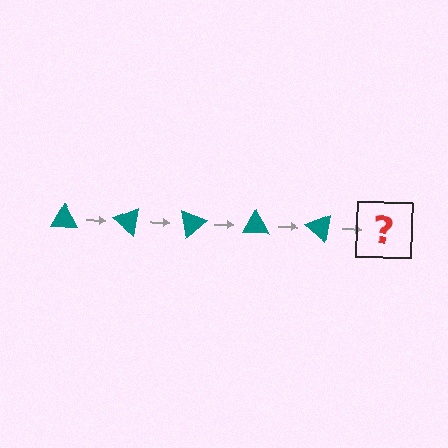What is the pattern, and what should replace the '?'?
The pattern is that the triangle rotates 40 degrees each step. The '?' should be a teal triangle rotated 200 degrees.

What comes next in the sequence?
The next element should be a teal triangle rotated 200 degrees.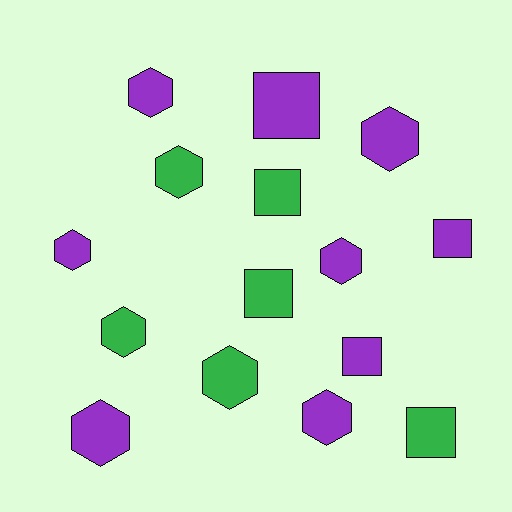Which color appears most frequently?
Purple, with 9 objects.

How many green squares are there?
There are 3 green squares.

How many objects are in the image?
There are 15 objects.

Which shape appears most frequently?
Hexagon, with 9 objects.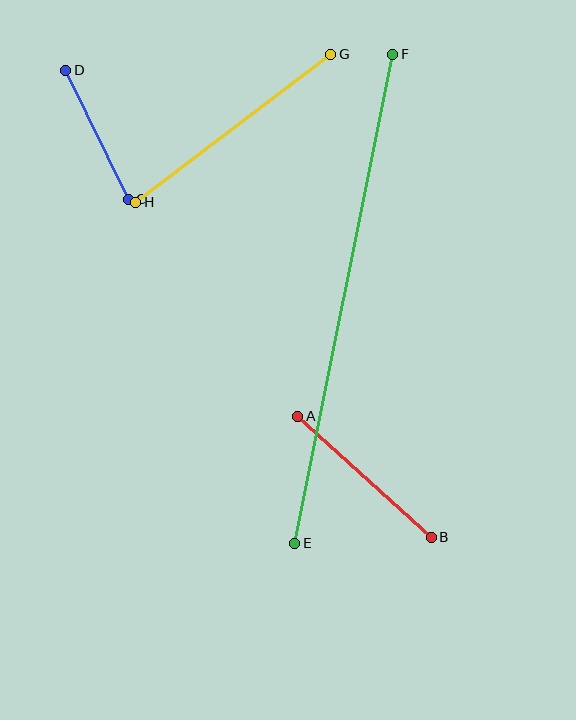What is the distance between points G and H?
The distance is approximately 245 pixels.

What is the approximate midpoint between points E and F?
The midpoint is at approximately (344, 299) pixels.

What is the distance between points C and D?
The distance is approximately 143 pixels.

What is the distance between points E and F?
The distance is approximately 499 pixels.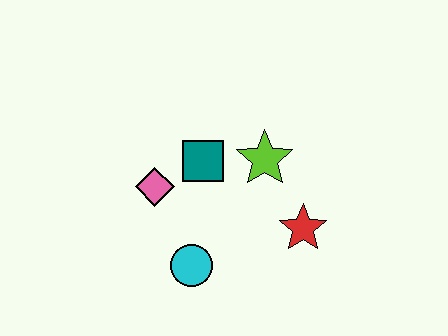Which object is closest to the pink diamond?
The teal square is closest to the pink diamond.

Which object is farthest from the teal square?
The red star is farthest from the teal square.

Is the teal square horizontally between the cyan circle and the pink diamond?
No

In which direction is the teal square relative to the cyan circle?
The teal square is above the cyan circle.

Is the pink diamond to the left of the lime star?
Yes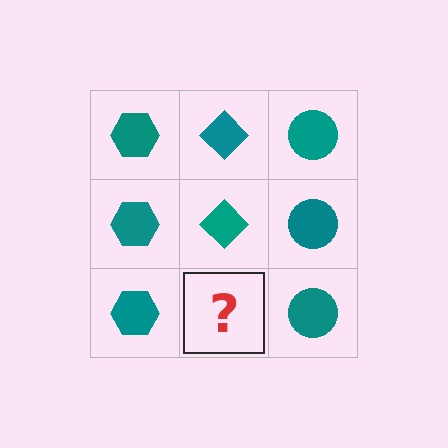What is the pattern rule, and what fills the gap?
The rule is that each column has a consistent shape. The gap should be filled with a teal diamond.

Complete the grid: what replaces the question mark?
The question mark should be replaced with a teal diamond.